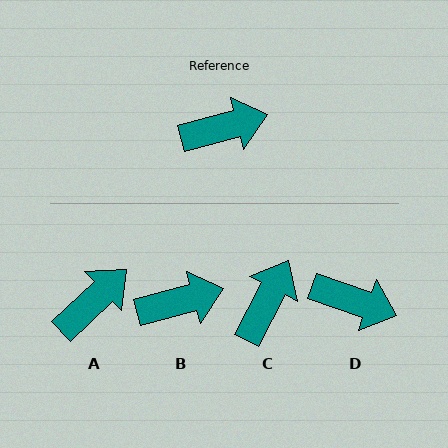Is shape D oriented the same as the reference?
No, it is off by about 34 degrees.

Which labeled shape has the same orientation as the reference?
B.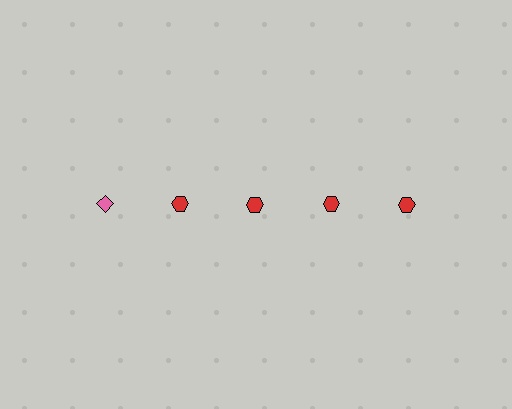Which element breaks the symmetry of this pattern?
The pink diamond in the top row, leftmost column breaks the symmetry. All other shapes are red hexagons.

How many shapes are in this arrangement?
There are 5 shapes arranged in a grid pattern.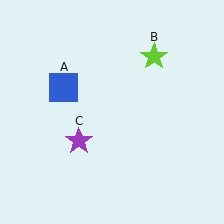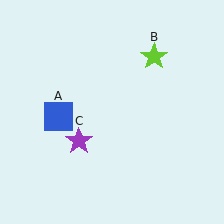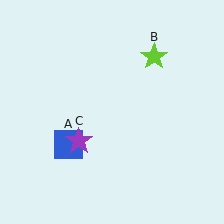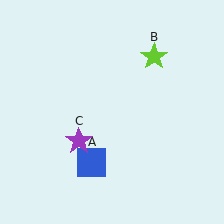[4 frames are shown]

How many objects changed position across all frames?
1 object changed position: blue square (object A).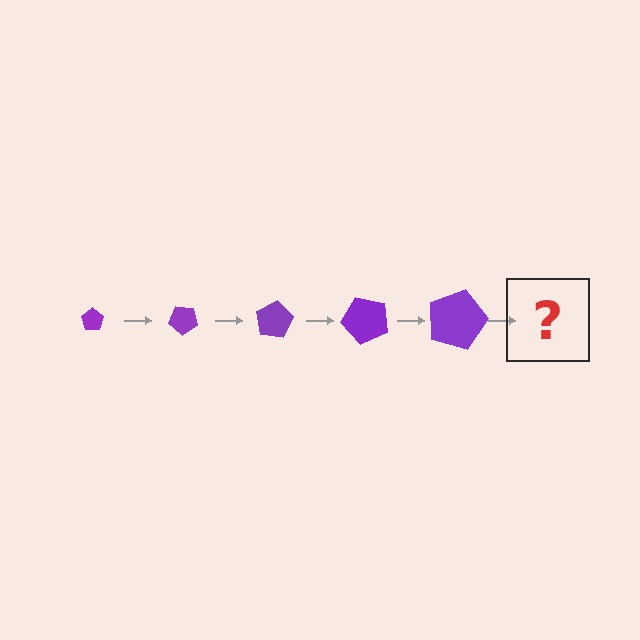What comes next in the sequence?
The next element should be a pentagon, larger than the previous one and rotated 200 degrees from the start.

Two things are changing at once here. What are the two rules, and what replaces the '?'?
The two rules are that the pentagon grows larger each step and it rotates 40 degrees each step. The '?' should be a pentagon, larger than the previous one and rotated 200 degrees from the start.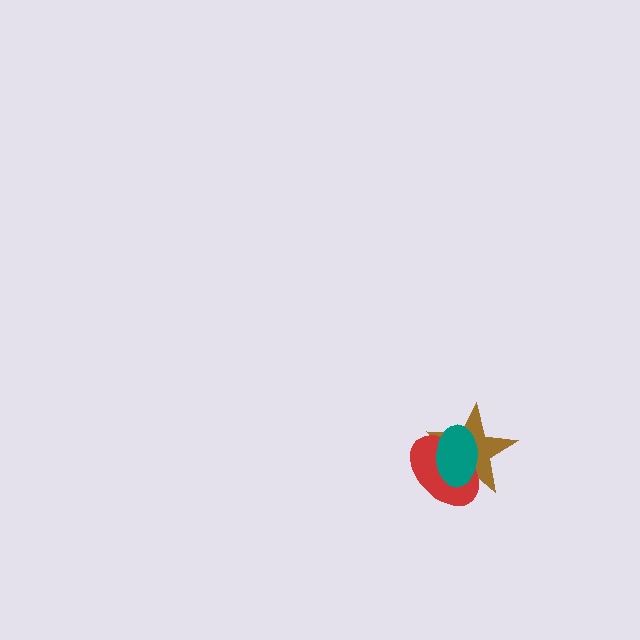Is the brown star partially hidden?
Yes, it is partially covered by another shape.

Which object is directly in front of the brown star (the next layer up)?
The red ellipse is directly in front of the brown star.